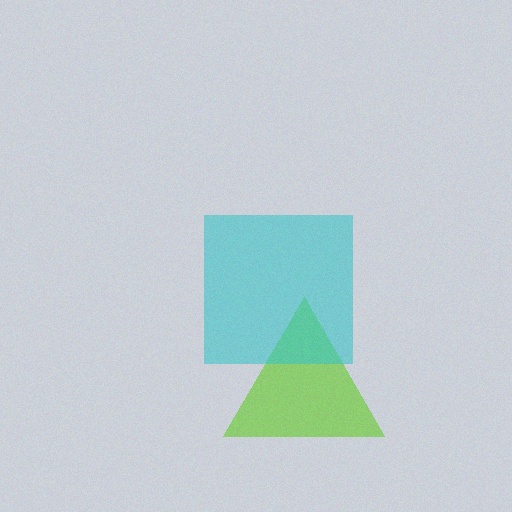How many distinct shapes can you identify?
There are 2 distinct shapes: a lime triangle, a cyan square.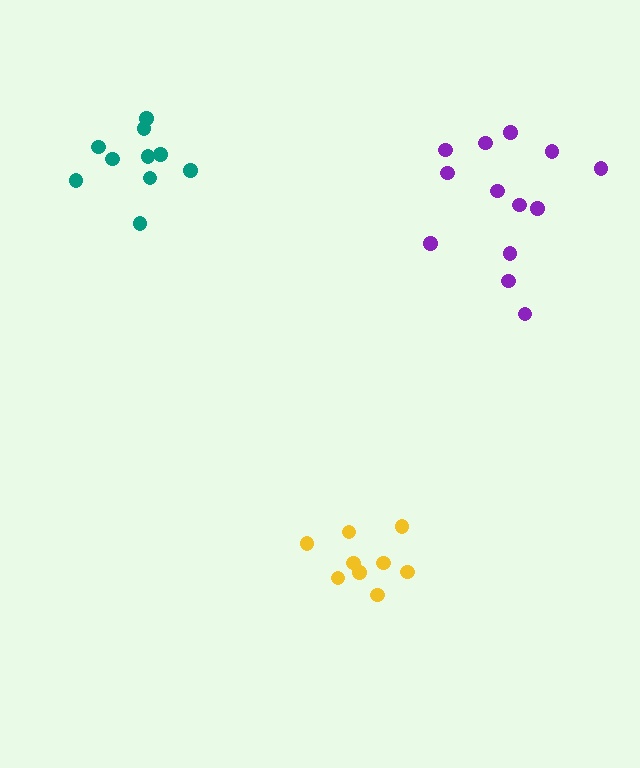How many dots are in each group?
Group 1: 13 dots, Group 2: 10 dots, Group 3: 9 dots (32 total).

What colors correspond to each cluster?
The clusters are colored: purple, teal, yellow.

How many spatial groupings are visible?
There are 3 spatial groupings.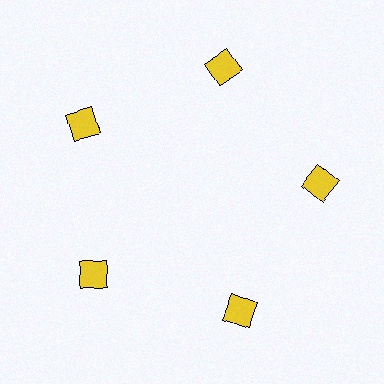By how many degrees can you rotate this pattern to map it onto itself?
The pattern maps onto itself every 72 degrees of rotation.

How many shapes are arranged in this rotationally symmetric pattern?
There are 5 shapes, arranged in 5 groups of 1.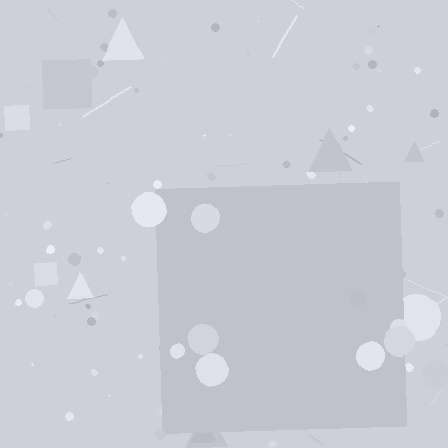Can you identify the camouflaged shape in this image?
The camouflaged shape is a square.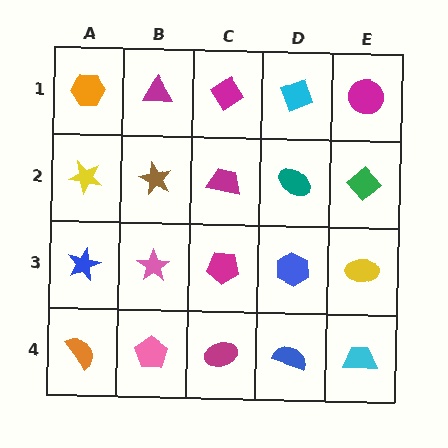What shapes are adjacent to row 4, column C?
A magenta pentagon (row 3, column C), a pink pentagon (row 4, column B), a blue semicircle (row 4, column D).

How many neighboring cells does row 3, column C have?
4.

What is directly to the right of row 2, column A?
A brown star.